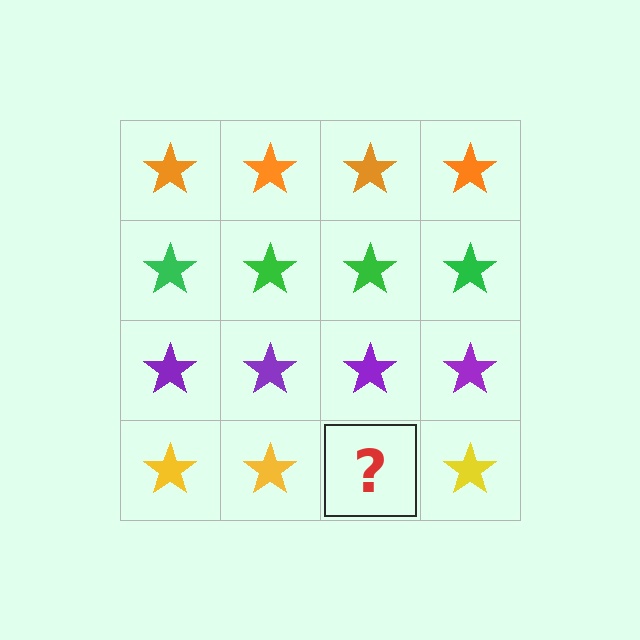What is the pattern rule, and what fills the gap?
The rule is that each row has a consistent color. The gap should be filled with a yellow star.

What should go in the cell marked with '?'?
The missing cell should contain a yellow star.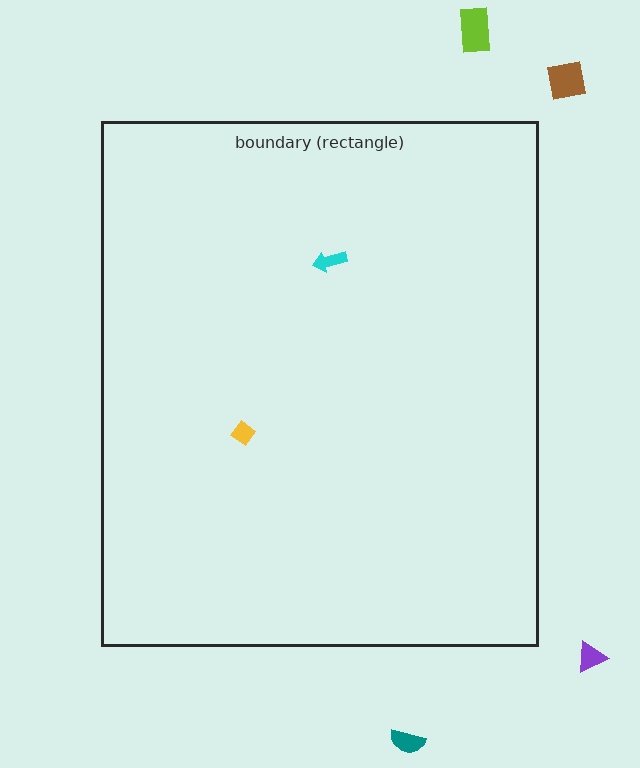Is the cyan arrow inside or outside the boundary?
Inside.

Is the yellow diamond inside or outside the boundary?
Inside.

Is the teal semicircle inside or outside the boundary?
Outside.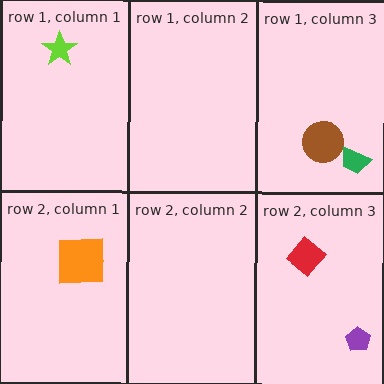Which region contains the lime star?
The row 1, column 1 region.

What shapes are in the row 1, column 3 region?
The green trapezoid, the brown circle.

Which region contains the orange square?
The row 2, column 1 region.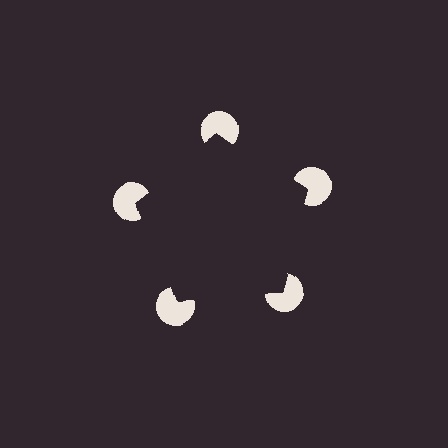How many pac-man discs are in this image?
There are 5 — one at each vertex of the illusory pentagon.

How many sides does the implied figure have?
5 sides.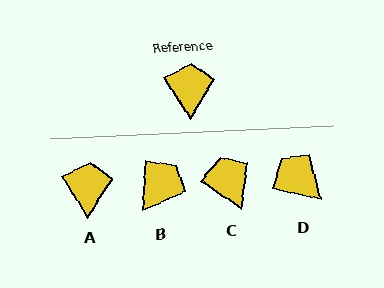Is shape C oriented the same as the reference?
No, it is off by about 24 degrees.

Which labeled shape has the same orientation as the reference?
A.